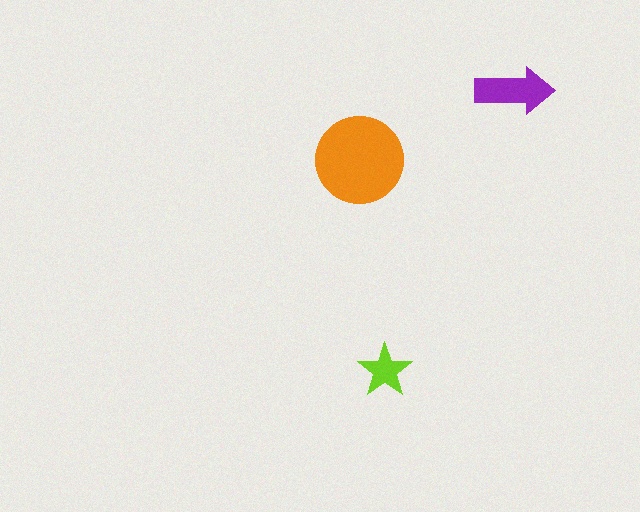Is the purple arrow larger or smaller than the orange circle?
Smaller.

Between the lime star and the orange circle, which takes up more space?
The orange circle.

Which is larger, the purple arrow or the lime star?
The purple arrow.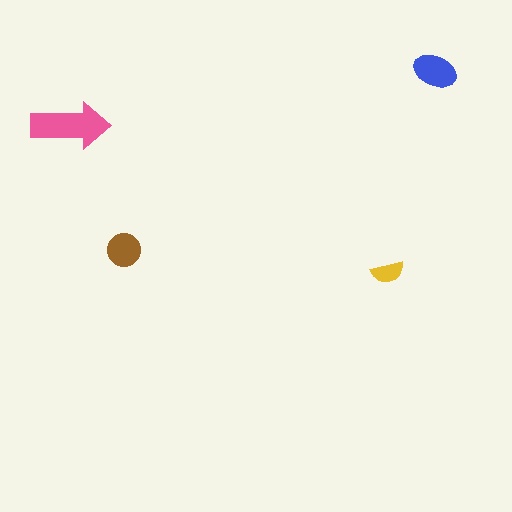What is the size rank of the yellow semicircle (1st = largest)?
4th.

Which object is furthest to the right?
The blue ellipse is rightmost.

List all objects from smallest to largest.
The yellow semicircle, the brown circle, the blue ellipse, the pink arrow.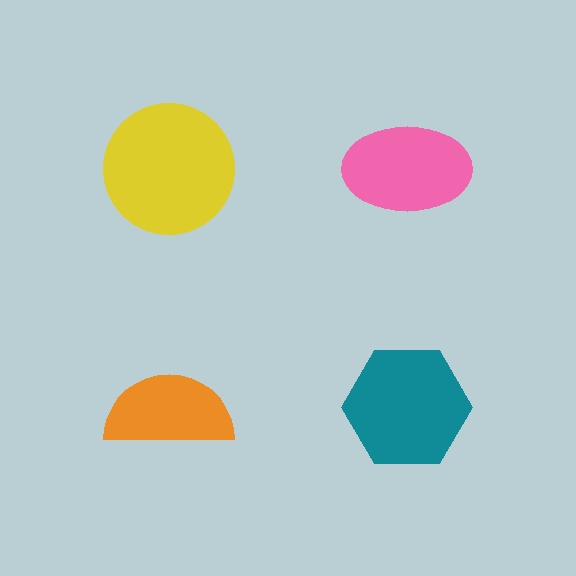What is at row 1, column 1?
A yellow circle.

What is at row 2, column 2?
A teal hexagon.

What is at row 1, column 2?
A pink ellipse.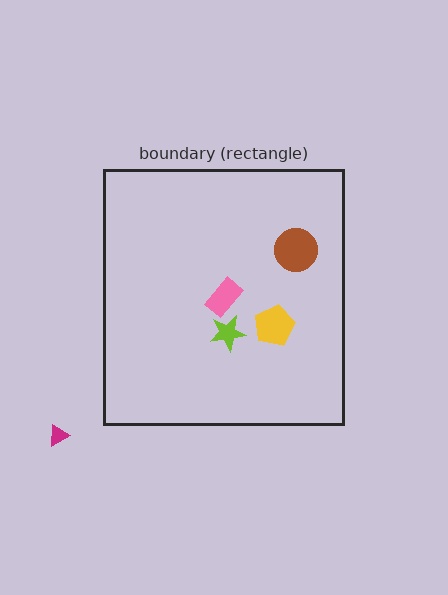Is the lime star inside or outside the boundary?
Inside.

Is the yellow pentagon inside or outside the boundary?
Inside.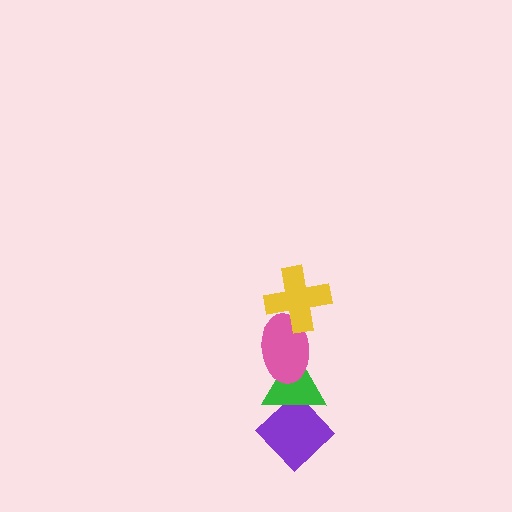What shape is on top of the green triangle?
The pink ellipse is on top of the green triangle.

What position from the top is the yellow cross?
The yellow cross is 1st from the top.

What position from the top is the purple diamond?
The purple diamond is 4th from the top.